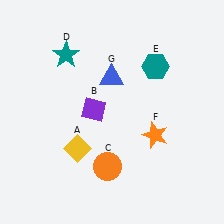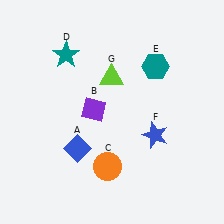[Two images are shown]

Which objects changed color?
A changed from yellow to blue. F changed from orange to blue. G changed from blue to lime.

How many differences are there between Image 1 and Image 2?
There are 3 differences between the two images.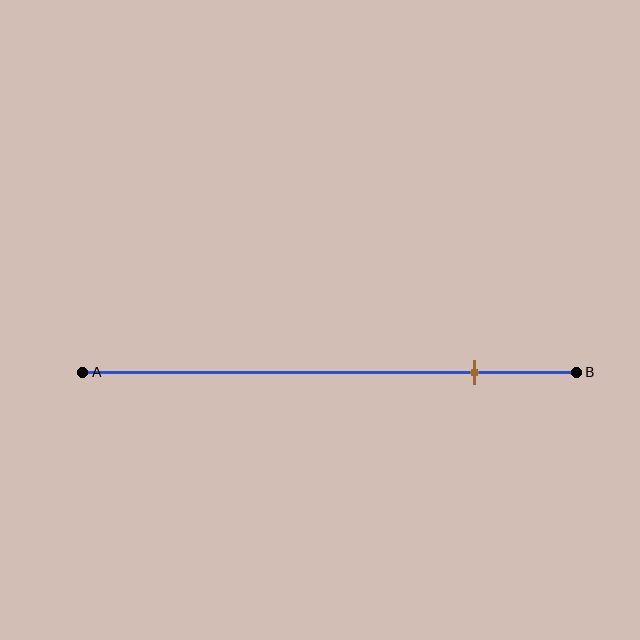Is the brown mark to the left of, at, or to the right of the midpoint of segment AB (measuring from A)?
The brown mark is to the right of the midpoint of segment AB.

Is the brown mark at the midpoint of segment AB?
No, the mark is at about 80% from A, not at the 50% midpoint.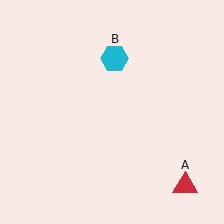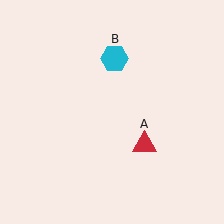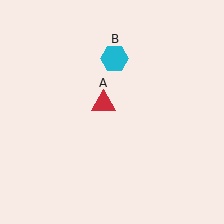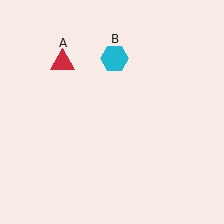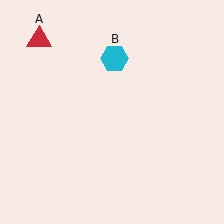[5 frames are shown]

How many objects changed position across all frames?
1 object changed position: red triangle (object A).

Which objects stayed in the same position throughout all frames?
Cyan hexagon (object B) remained stationary.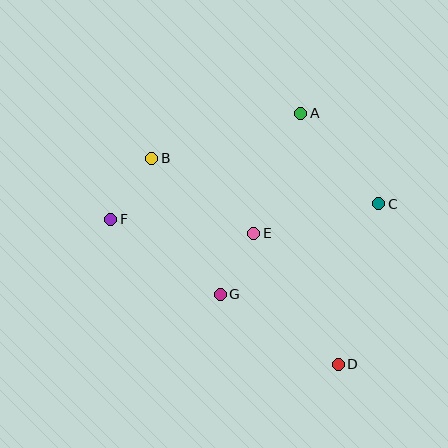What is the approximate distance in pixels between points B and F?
The distance between B and F is approximately 74 pixels.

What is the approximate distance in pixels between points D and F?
The distance between D and F is approximately 270 pixels.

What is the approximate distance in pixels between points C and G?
The distance between C and G is approximately 183 pixels.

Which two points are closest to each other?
Points E and G are closest to each other.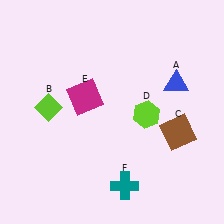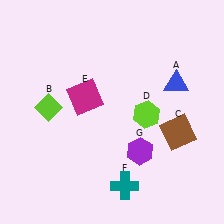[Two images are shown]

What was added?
A purple hexagon (G) was added in Image 2.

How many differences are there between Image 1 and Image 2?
There is 1 difference between the two images.